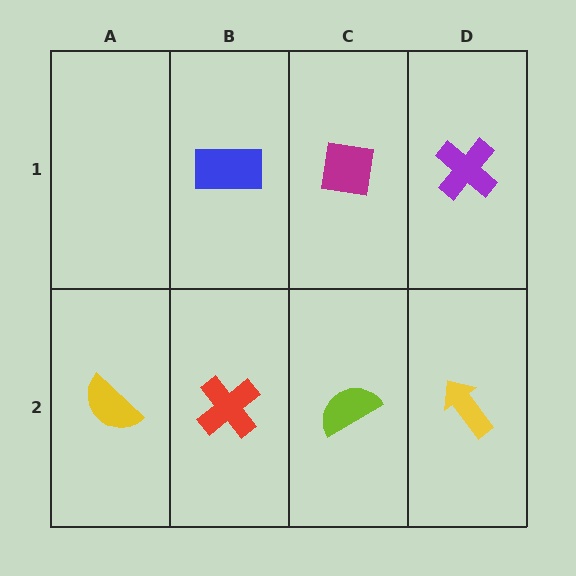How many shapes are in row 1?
3 shapes.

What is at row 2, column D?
A yellow arrow.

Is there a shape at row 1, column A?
No, that cell is empty.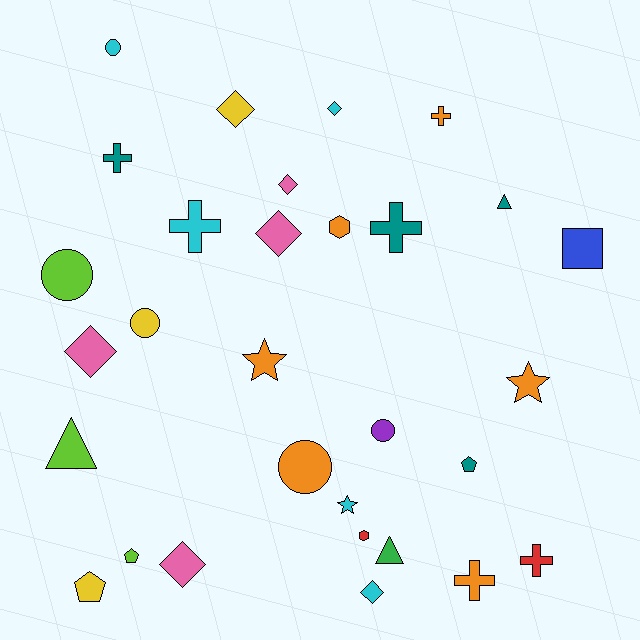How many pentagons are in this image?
There are 3 pentagons.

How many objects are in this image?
There are 30 objects.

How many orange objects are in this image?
There are 6 orange objects.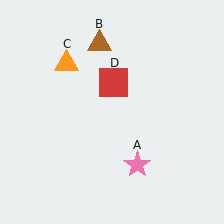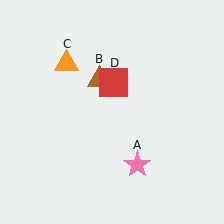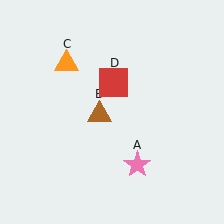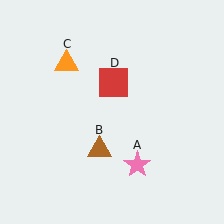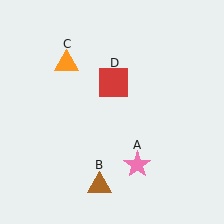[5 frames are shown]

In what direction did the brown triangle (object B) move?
The brown triangle (object B) moved down.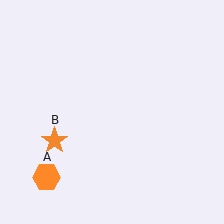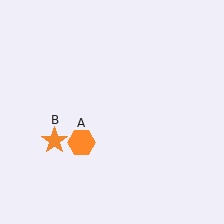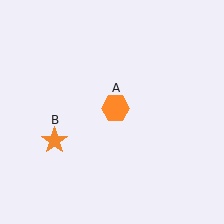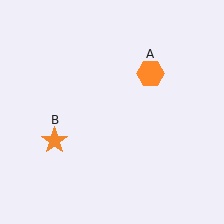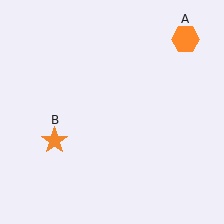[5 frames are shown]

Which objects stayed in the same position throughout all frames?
Orange star (object B) remained stationary.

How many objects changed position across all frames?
1 object changed position: orange hexagon (object A).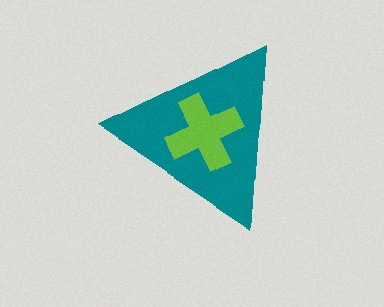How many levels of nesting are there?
2.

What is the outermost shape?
The teal triangle.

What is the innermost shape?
The lime cross.